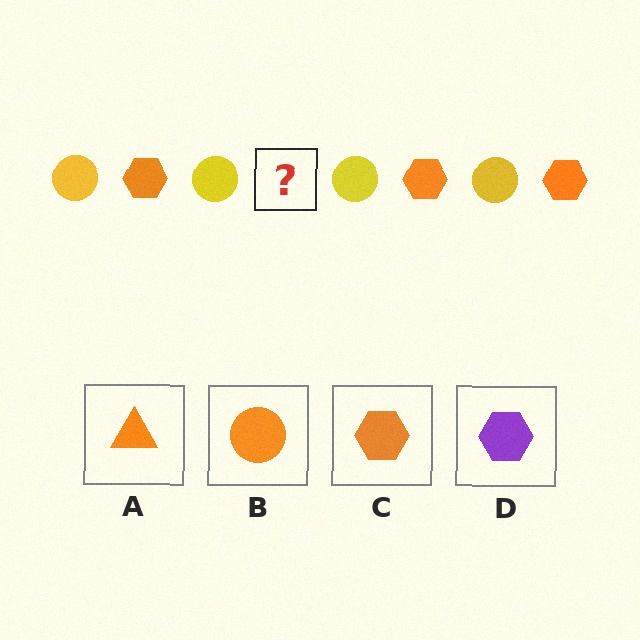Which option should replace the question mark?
Option C.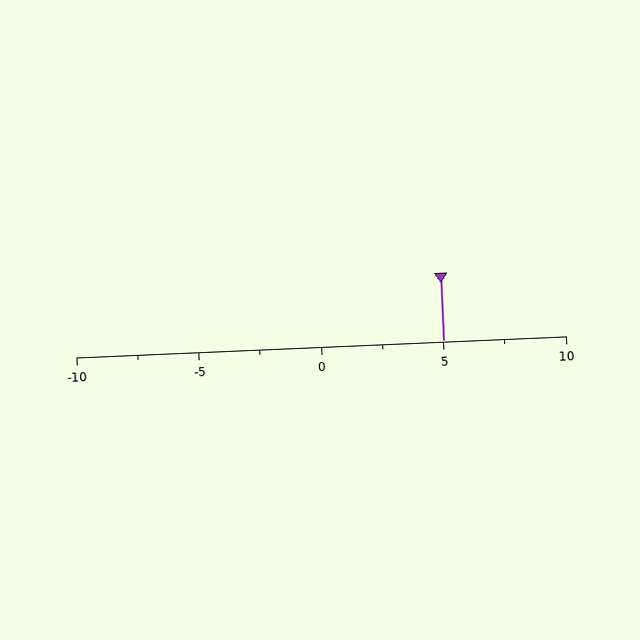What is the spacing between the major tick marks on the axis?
The major ticks are spaced 5 apart.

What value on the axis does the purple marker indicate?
The marker indicates approximately 5.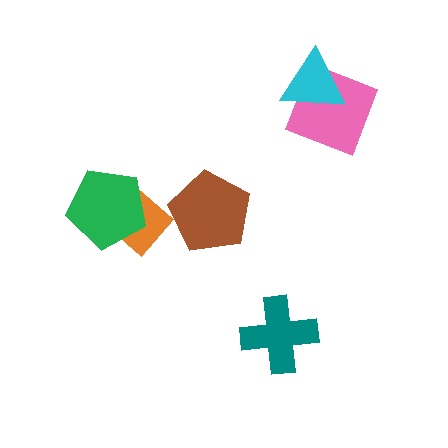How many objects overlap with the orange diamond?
1 object overlaps with the orange diamond.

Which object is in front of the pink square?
The cyan triangle is in front of the pink square.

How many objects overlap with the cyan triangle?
1 object overlaps with the cyan triangle.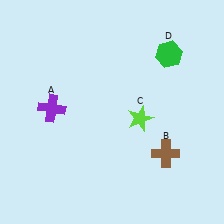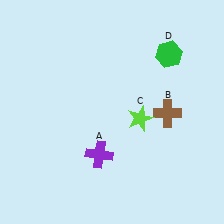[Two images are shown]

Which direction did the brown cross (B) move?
The brown cross (B) moved up.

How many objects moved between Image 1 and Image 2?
2 objects moved between the two images.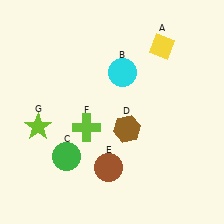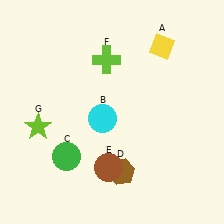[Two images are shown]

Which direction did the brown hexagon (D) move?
The brown hexagon (D) moved down.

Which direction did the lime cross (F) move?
The lime cross (F) moved up.